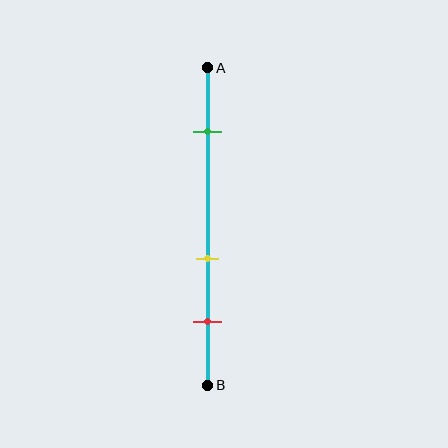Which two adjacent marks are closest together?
The yellow and red marks are the closest adjacent pair.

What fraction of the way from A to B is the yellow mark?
The yellow mark is approximately 60% (0.6) of the way from A to B.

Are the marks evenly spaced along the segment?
No, the marks are not evenly spaced.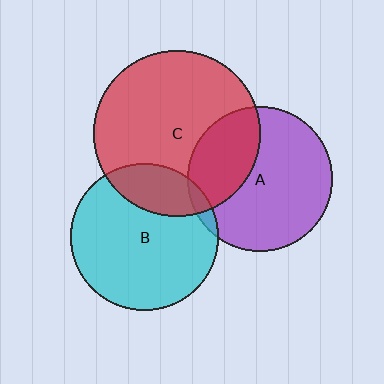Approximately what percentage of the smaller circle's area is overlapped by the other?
Approximately 30%.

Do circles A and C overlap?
Yes.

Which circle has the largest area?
Circle C (red).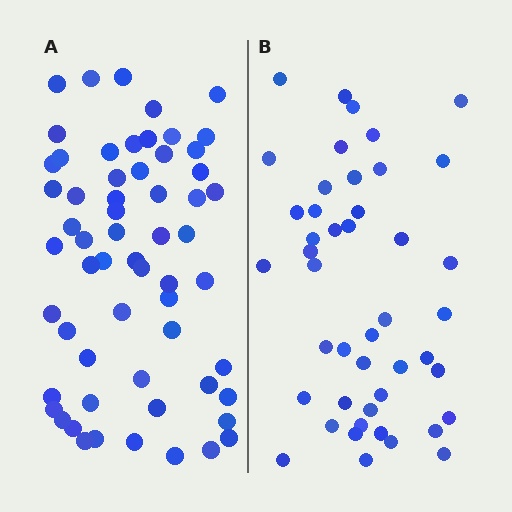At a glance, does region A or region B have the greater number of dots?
Region A (the left region) has more dots.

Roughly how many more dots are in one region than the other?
Region A has approximately 15 more dots than region B.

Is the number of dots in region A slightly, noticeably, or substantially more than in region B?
Region A has noticeably more, but not dramatically so. The ratio is roughly 1.3 to 1.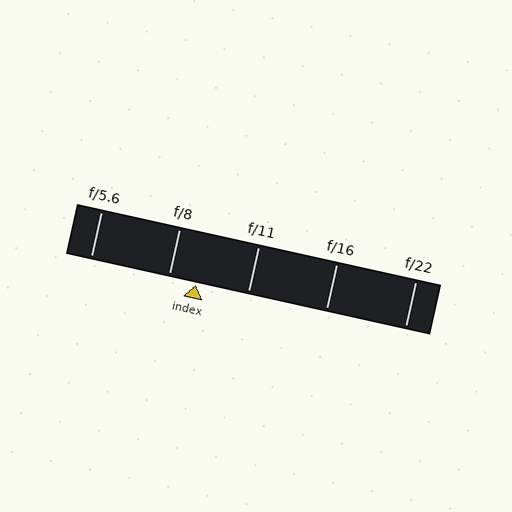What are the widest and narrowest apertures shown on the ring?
The widest aperture shown is f/5.6 and the narrowest is f/22.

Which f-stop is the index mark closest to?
The index mark is closest to f/8.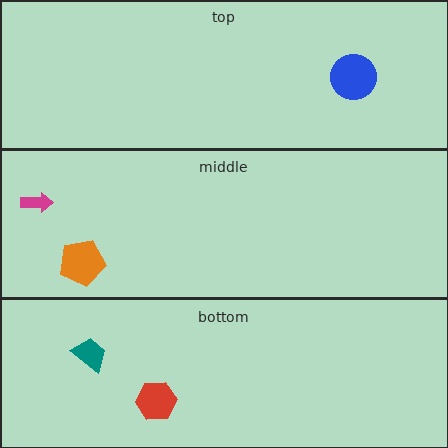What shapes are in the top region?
The blue circle.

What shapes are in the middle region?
The orange pentagon, the magenta arrow.